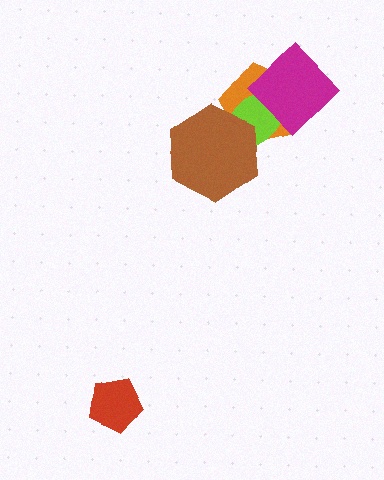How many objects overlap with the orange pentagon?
3 objects overlap with the orange pentagon.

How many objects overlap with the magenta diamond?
2 objects overlap with the magenta diamond.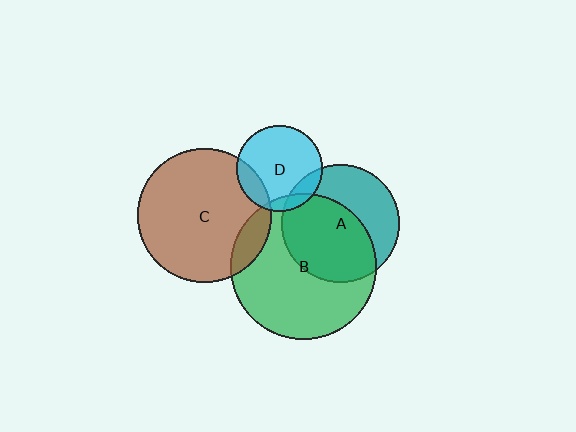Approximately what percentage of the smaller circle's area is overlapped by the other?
Approximately 10%.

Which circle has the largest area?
Circle B (green).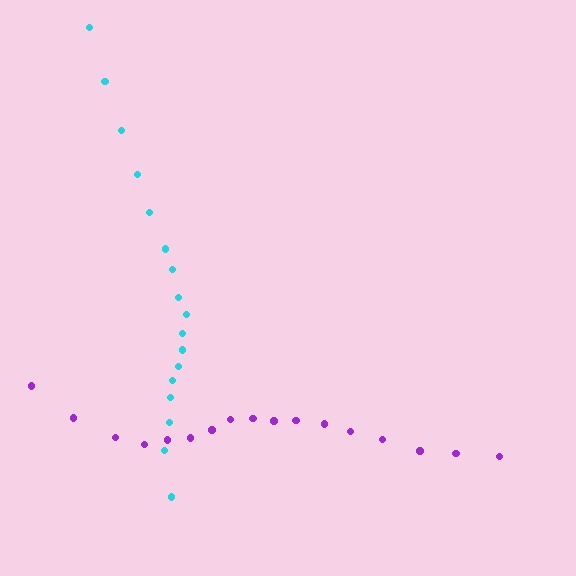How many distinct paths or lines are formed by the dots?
There are 2 distinct paths.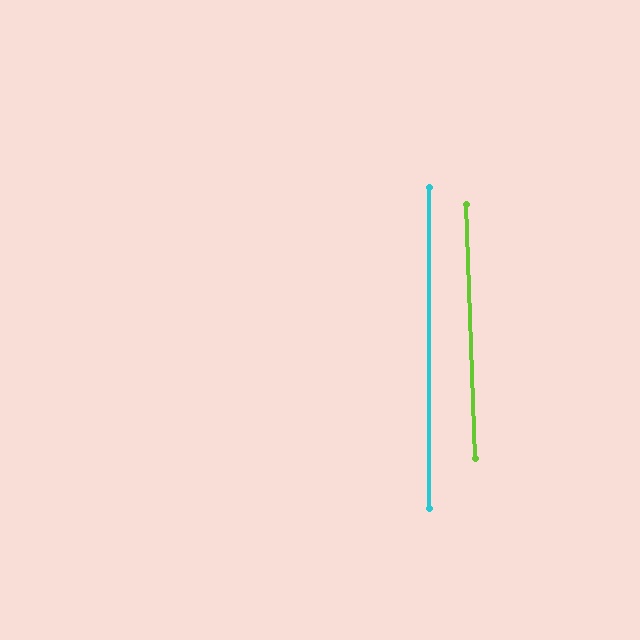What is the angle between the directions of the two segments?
Approximately 2 degrees.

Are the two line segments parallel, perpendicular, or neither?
Parallel — their directions differ by only 1.8°.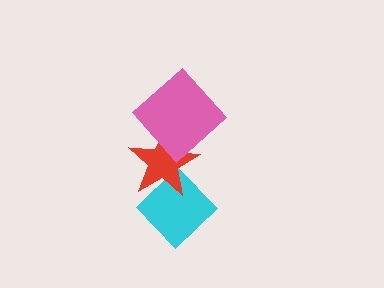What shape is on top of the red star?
The pink diamond is on top of the red star.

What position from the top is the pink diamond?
The pink diamond is 1st from the top.